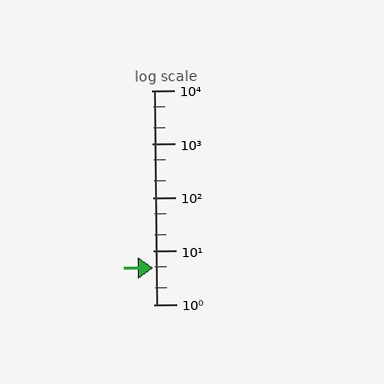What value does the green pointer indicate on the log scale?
The pointer indicates approximately 4.9.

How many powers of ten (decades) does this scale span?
The scale spans 4 decades, from 1 to 10000.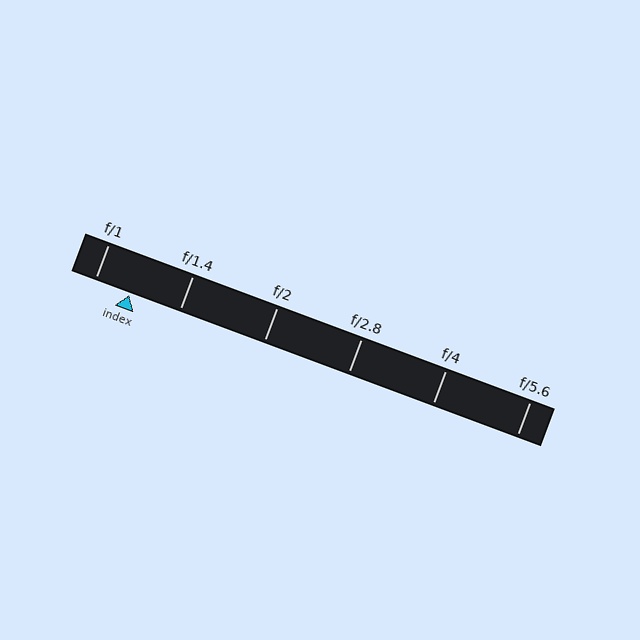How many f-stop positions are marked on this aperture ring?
There are 6 f-stop positions marked.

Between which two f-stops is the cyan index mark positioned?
The index mark is between f/1 and f/1.4.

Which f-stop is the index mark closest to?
The index mark is closest to f/1.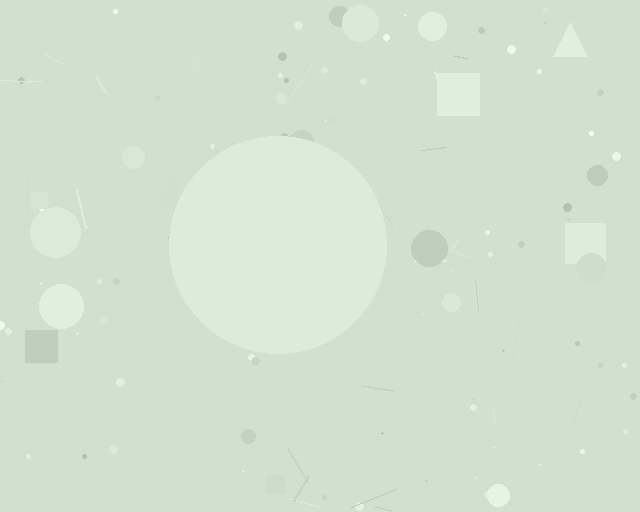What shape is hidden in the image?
A circle is hidden in the image.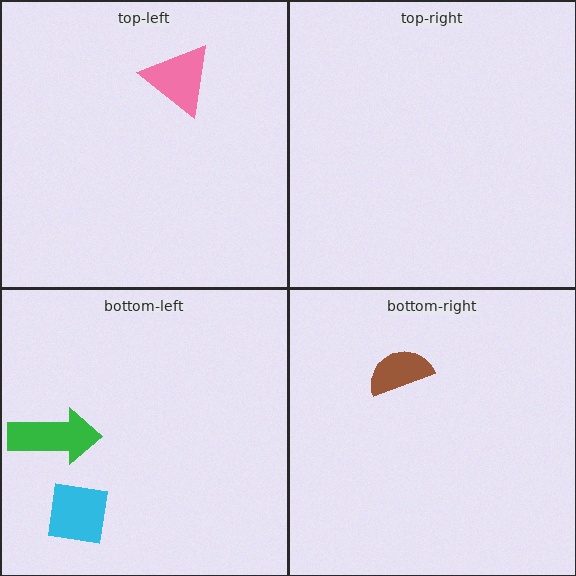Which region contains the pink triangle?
The top-left region.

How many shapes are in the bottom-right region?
1.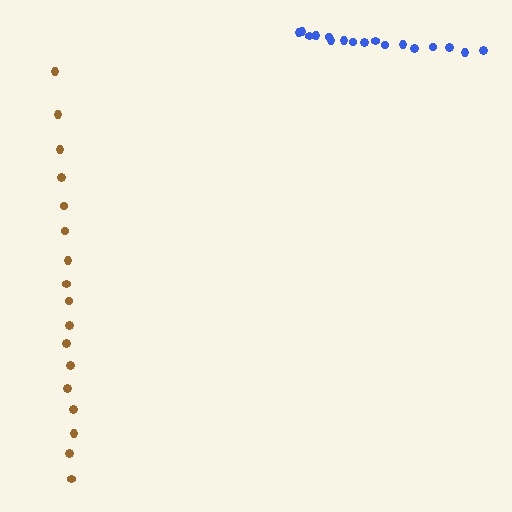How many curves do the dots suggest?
There are 2 distinct paths.